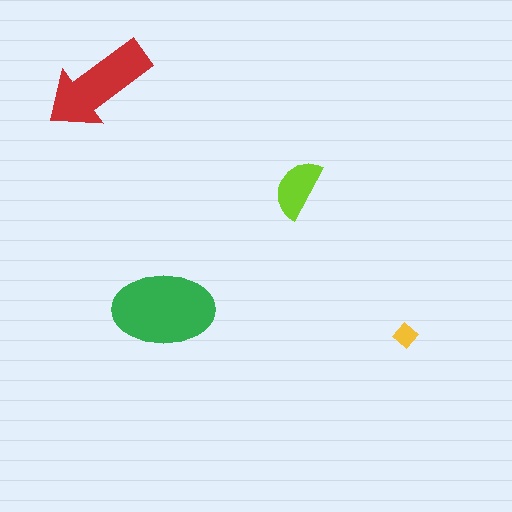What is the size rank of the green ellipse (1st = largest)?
1st.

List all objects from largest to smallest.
The green ellipse, the red arrow, the lime semicircle, the yellow diamond.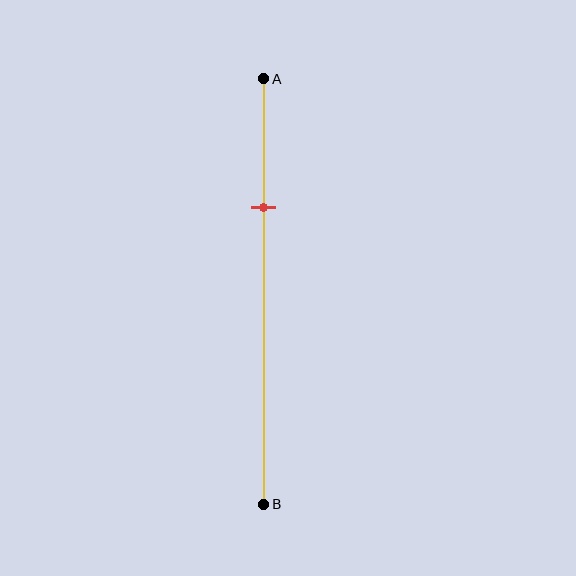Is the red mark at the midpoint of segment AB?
No, the mark is at about 30% from A, not at the 50% midpoint.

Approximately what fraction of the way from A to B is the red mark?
The red mark is approximately 30% of the way from A to B.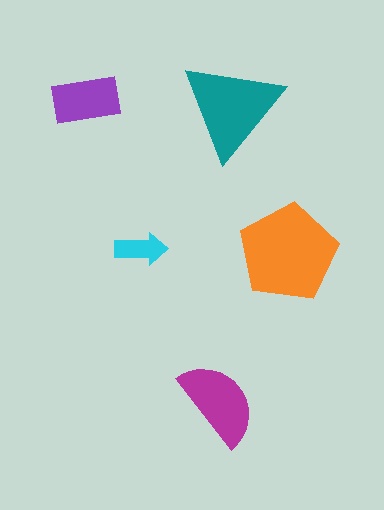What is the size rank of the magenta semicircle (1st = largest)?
3rd.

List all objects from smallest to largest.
The cyan arrow, the purple rectangle, the magenta semicircle, the teal triangle, the orange pentagon.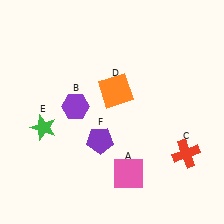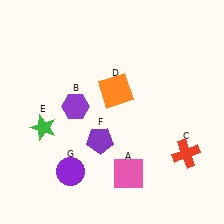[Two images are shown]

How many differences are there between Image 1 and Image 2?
There is 1 difference between the two images.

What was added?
A purple circle (G) was added in Image 2.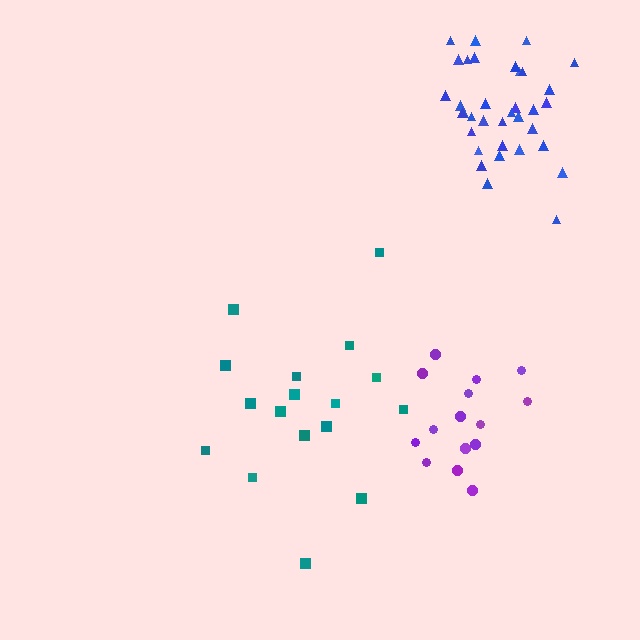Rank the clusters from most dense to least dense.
blue, purple, teal.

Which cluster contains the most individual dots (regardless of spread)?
Blue (35).